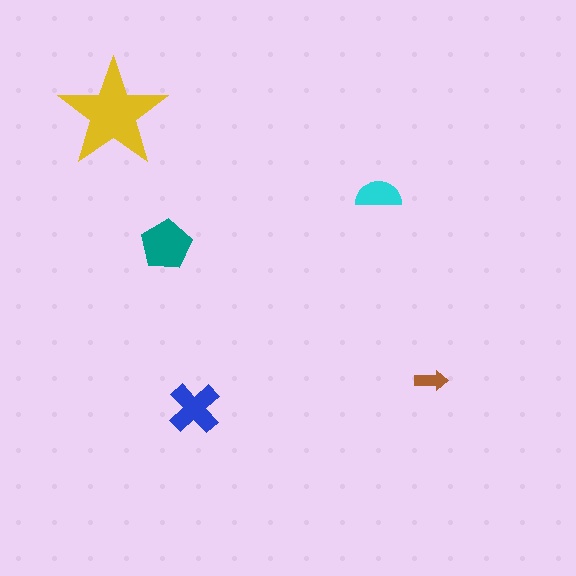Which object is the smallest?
The brown arrow.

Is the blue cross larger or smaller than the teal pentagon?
Smaller.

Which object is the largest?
The yellow star.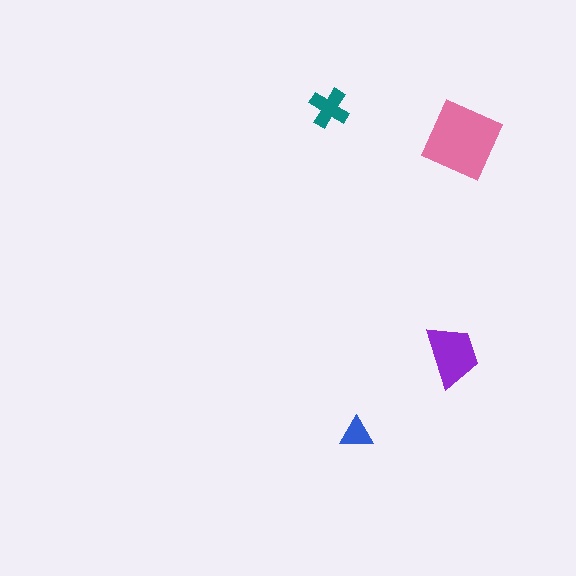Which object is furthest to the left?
The teal cross is leftmost.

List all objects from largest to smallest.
The pink square, the purple trapezoid, the teal cross, the blue triangle.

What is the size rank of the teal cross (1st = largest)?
3rd.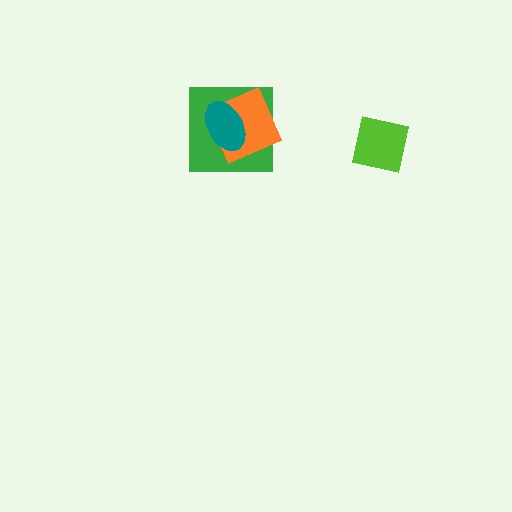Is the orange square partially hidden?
Yes, it is partially covered by another shape.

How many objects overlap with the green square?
2 objects overlap with the green square.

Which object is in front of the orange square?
The teal ellipse is in front of the orange square.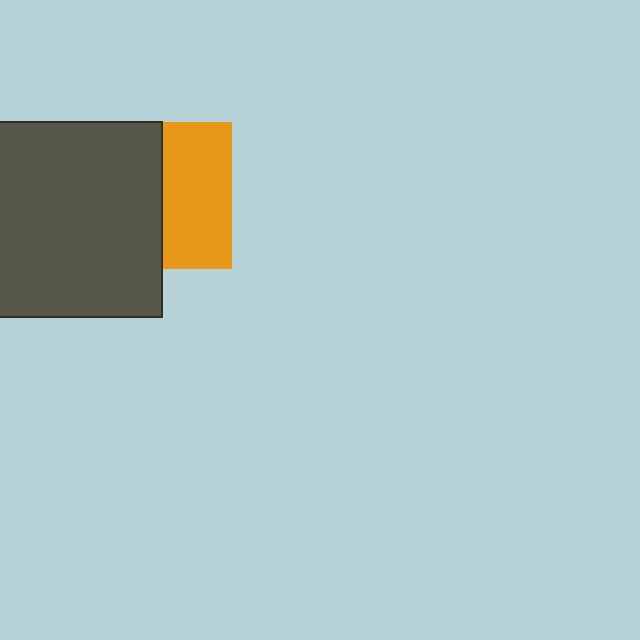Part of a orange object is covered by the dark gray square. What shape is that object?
It is a square.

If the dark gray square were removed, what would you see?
You would see the complete orange square.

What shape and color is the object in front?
The object in front is a dark gray square.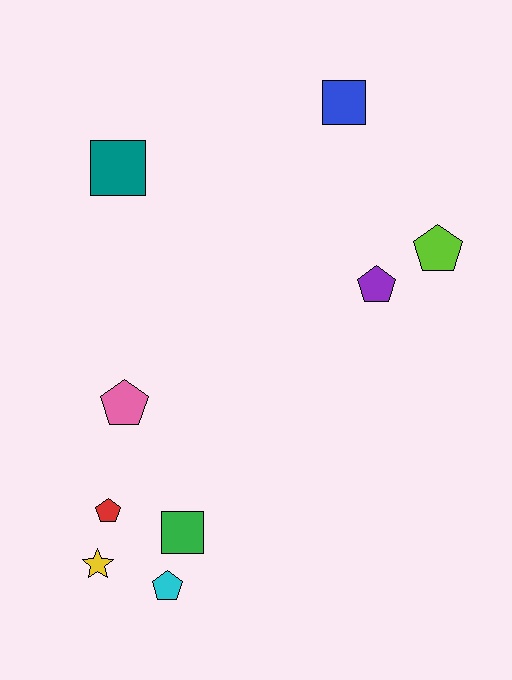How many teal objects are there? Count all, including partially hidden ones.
There is 1 teal object.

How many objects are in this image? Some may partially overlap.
There are 9 objects.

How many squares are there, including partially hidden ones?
There are 3 squares.